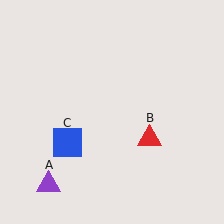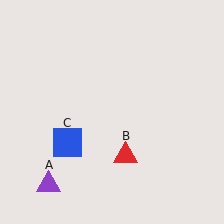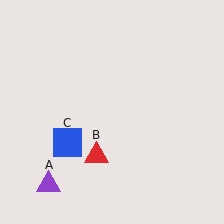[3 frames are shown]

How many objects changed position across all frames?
1 object changed position: red triangle (object B).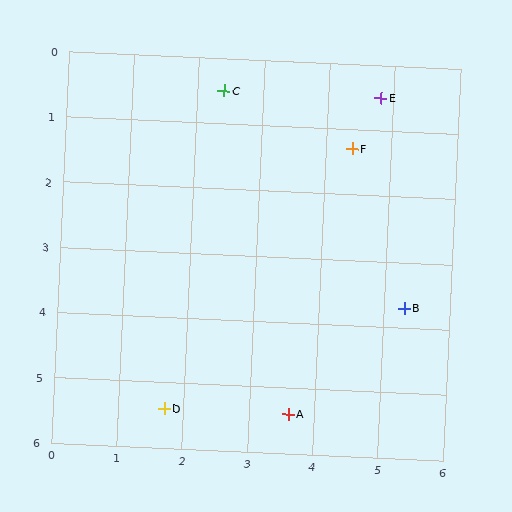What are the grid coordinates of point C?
Point C is at approximately (2.4, 0.5).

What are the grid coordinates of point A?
Point A is at approximately (3.6, 5.4).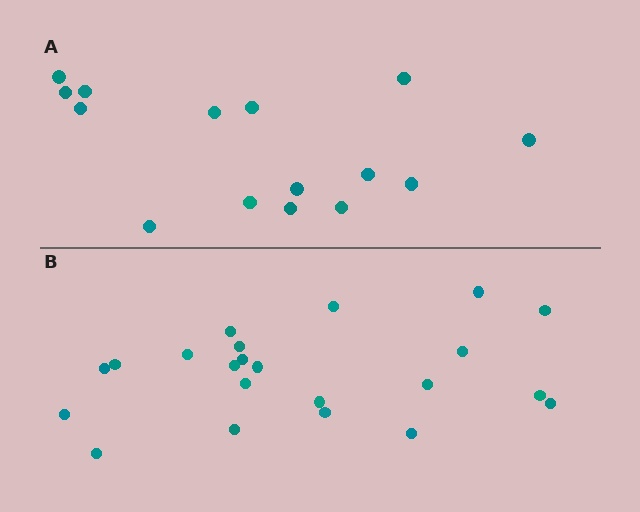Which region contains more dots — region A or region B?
Region B (the bottom region) has more dots.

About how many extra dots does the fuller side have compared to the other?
Region B has roughly 8 or so more dots than region A.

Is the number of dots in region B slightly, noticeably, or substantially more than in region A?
Region B has substantially more. The ratio is roughly 1.5 to 1.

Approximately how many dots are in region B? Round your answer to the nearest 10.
About 20 dots. (The exact count is 22, which rounds to 20.)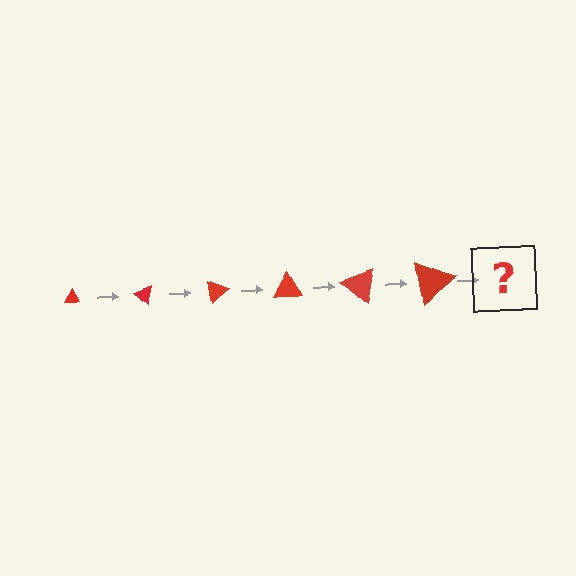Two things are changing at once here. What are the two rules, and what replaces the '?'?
The two rules are that the triangle grows larger each step and it rotates 40 degrees each step. The '?' should be a triangle, larger than the previous one and rotated 240 degrees from the start.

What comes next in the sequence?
The next element should be a triangle, larger than the previous one and rotated 240 degrees from the start.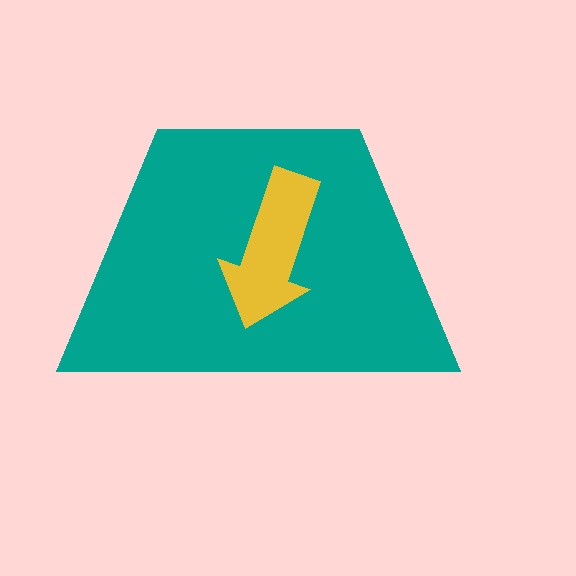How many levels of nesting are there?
2.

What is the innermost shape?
The yellow arrow.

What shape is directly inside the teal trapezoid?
The yellow arrow.